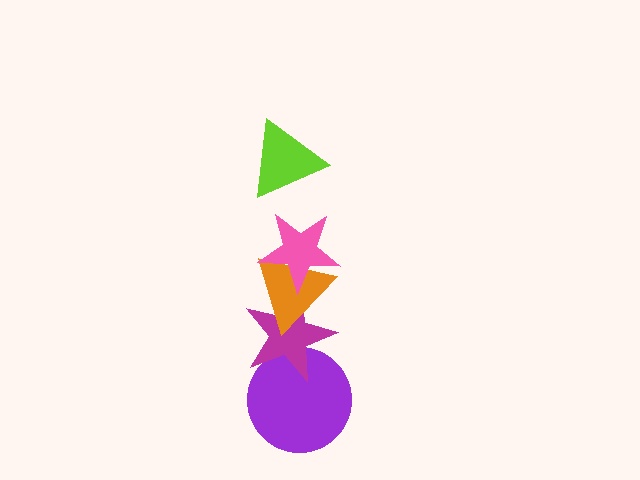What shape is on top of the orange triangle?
The pink star is on top of the orange triangle.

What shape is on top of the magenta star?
The orange triangle is on top of the magenta star.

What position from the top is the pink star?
The pink star is 2nd from the top.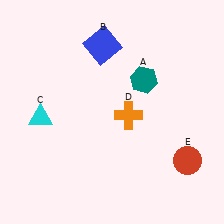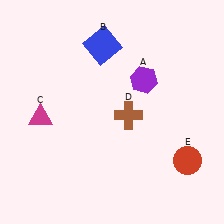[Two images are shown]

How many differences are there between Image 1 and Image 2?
There are 3 differences between the two images.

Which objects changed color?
A changed from teal to purple. C changed from cyan to magenta. D changed from orange to brown.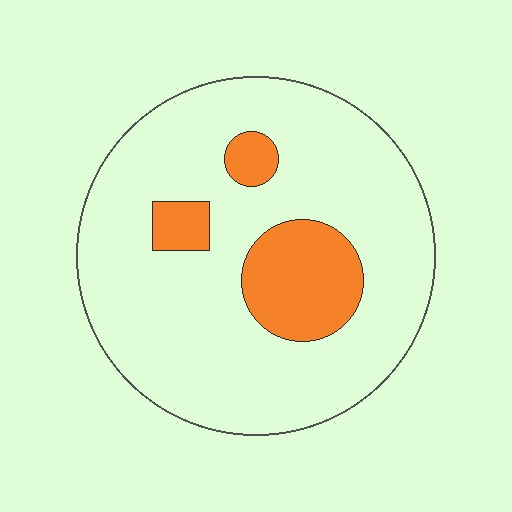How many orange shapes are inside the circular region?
3.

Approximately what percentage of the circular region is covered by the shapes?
Approximately 15%.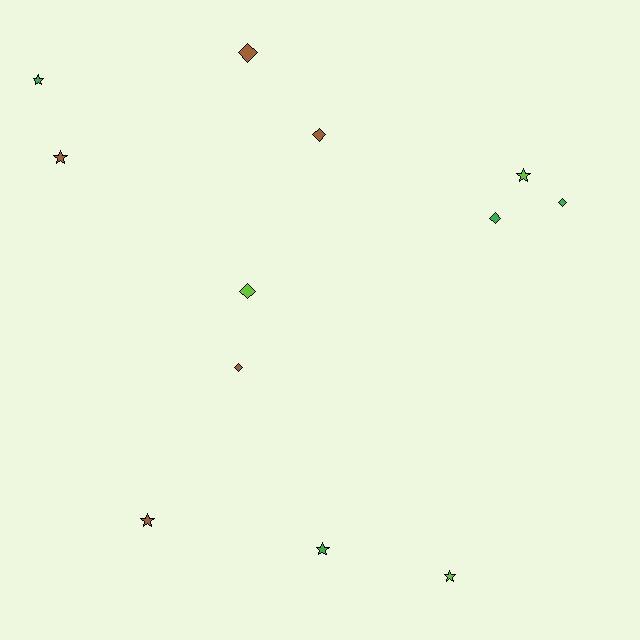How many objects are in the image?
There are 12 objects.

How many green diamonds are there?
There are 2 green diamonds.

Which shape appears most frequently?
Star, with 6 objects.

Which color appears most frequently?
Brown, with 5 objects.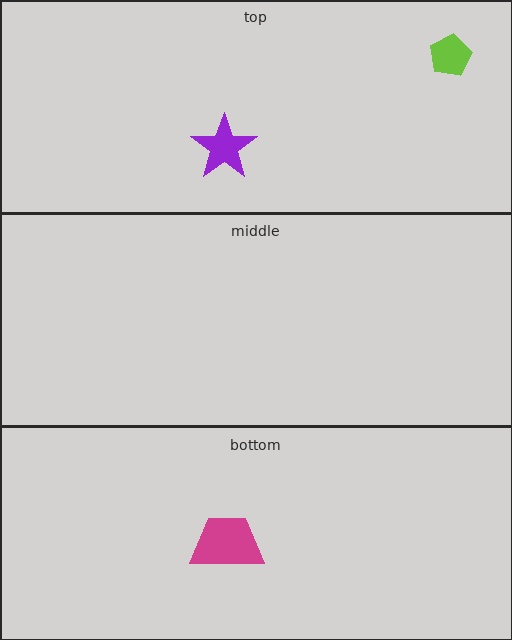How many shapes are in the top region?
2.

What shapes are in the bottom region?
The magenta trapezoid.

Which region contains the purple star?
The top region.